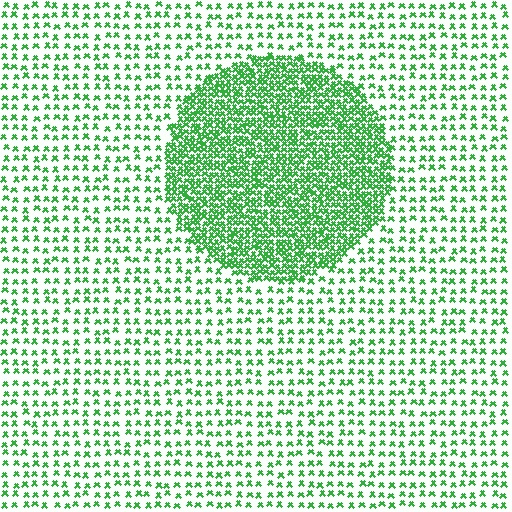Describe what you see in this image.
The image contains small green elements arranged at two different densities. A circle-shaped region is visible where the elements are more densely packed than the surrounding area.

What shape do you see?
I see a circle.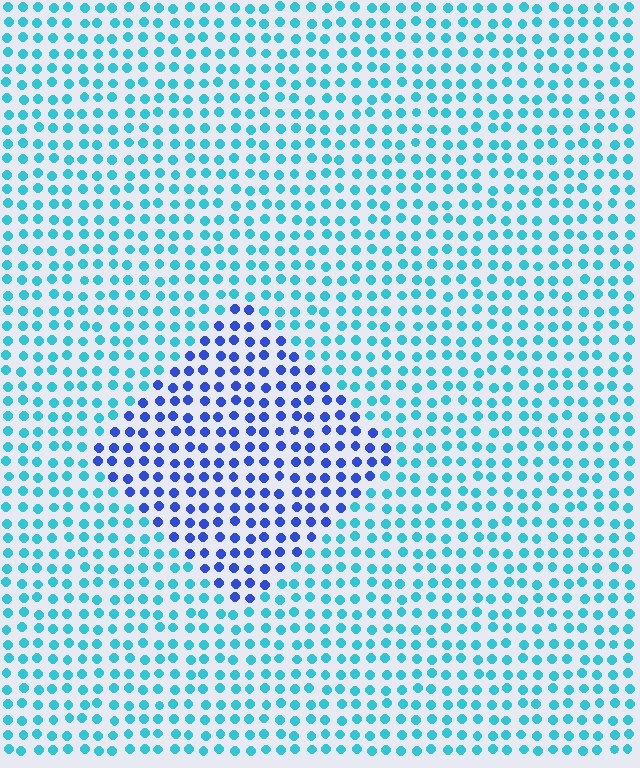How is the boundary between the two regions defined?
The boundary is defined purely by a slight shift in hue (about 46 degrees). Spacing, size, and orientation are identical on both sides.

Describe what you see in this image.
The image is filled with small cyan elements in a uniform arrangement. A diamond-shaped region is visible where the elements are tinted to a slightly different hue, forming a subtle color boundary.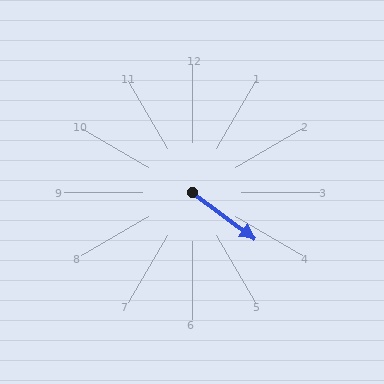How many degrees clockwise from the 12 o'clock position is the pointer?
Approximately 127 degrees.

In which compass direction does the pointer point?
Southeast.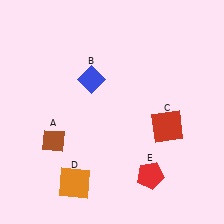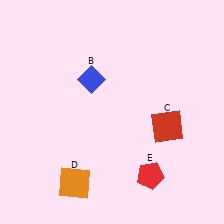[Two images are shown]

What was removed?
The brown diamond (A) was removed in Image 2.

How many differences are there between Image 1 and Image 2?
There is 1 difference between the two images.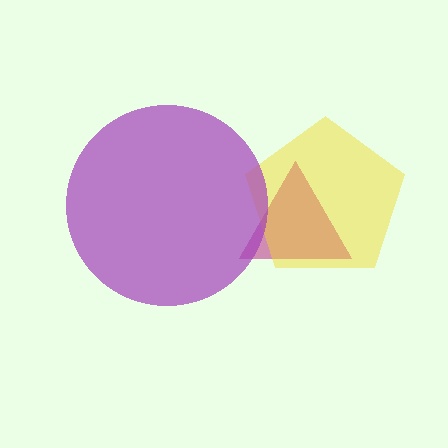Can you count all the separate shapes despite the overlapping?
Yes, there are 3 separate shapes.